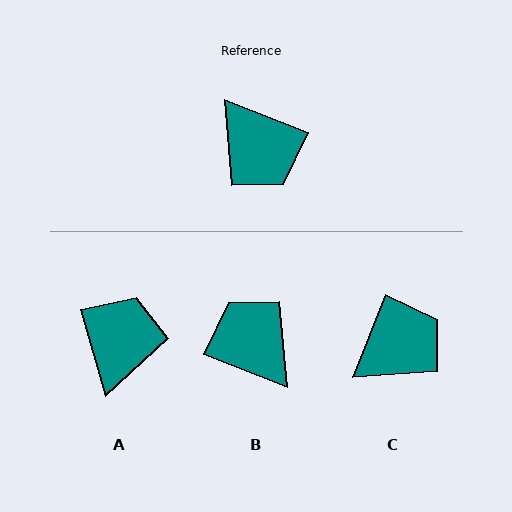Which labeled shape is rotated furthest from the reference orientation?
B, about 180 degrees away.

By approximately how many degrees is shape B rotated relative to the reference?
Approximately 180 degrees clockwise.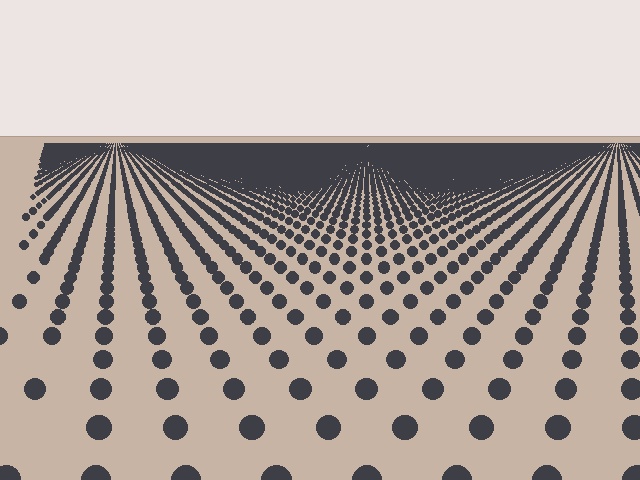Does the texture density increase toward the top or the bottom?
Density increases toward the top.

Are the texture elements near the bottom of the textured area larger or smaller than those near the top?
Larger. Near the bottom, elements are closer to the viewer and appear at a bigger on-screen size.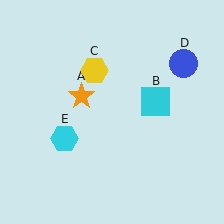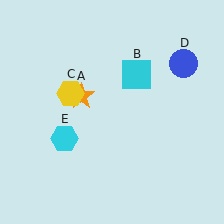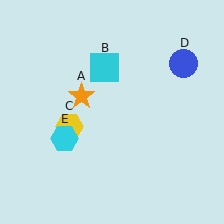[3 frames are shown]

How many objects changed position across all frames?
2 objects changed position: cyan square (object B), yellow hexagon (object C).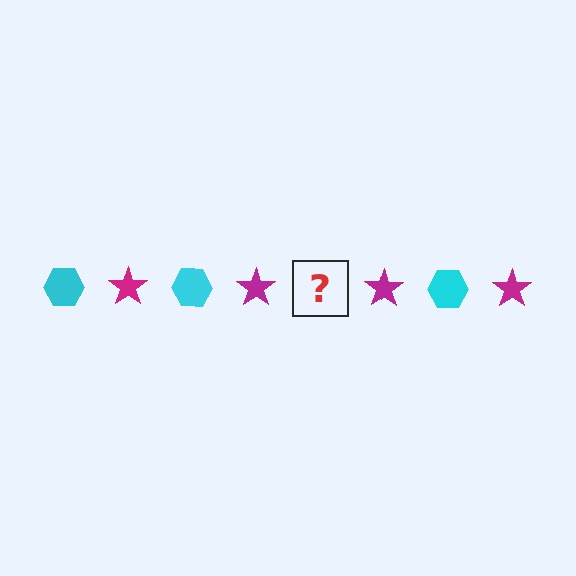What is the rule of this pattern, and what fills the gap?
The rule is that the pattern alternates between cyan hexagon and magenta star. The gap should be filled with a cyan hexagon.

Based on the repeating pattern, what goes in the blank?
The blank should be a cyan hexagon.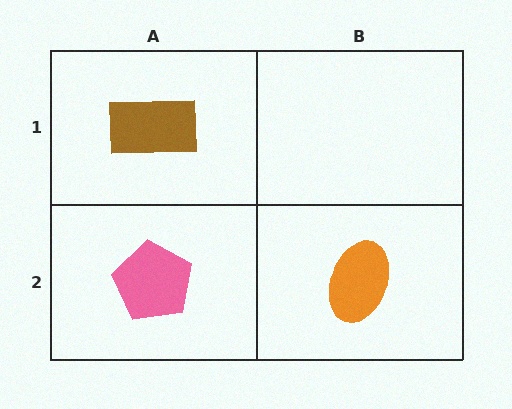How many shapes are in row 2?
2 shapes.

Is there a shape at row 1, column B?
No, that cell is empty.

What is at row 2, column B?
An orange ellipse.